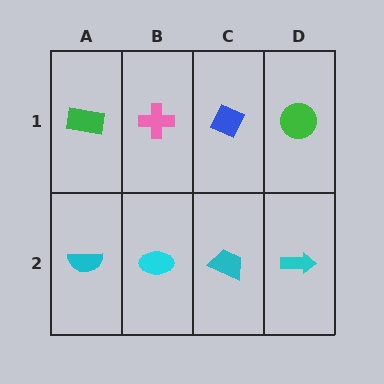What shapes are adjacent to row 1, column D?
A cyan arrow (row 2, column D), a blue diamond (row 1, column C).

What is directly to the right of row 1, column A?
A pink cross.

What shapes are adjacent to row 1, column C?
A cyan trapezoid (row 2, column C), a pink cross (row 1, column B), a green circle (row 1, column D).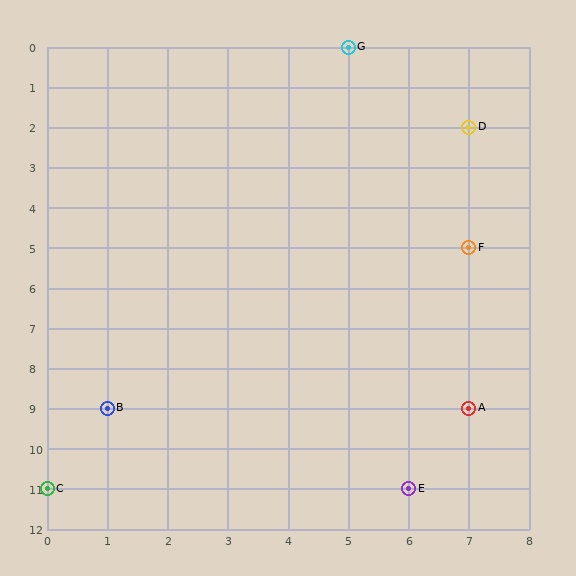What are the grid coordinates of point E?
Point E is at grid coordinates (6, 11).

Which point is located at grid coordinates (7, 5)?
Point F is at (7, 5).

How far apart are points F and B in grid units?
Points F and B are 6 columns and 4 rows apart (about 7.2 grid units diagonally).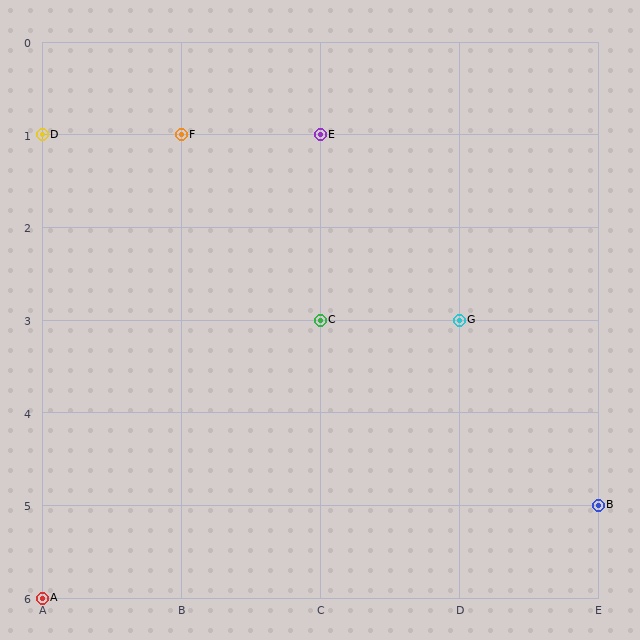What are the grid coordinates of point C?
Point C is at grid coordinates (C, 3).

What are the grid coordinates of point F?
Point F is at grid coordinates (B, 1).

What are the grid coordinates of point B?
Point B is at grid coordinates (E, 5).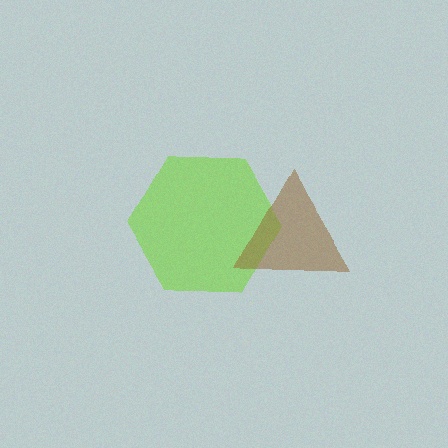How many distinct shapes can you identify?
There are 2 distinct shapes: a lime hexagon, a brown triangle.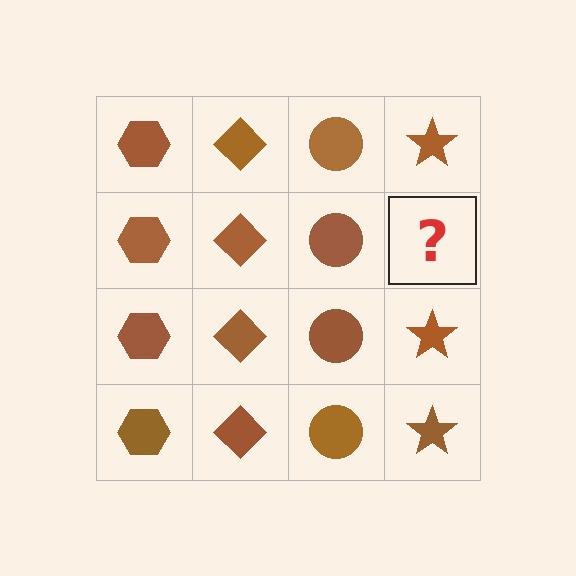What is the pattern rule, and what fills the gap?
The rule is that each column has a consistent shape. The gap should be filled with a brown star.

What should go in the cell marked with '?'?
The missing cell should contain a brown star.